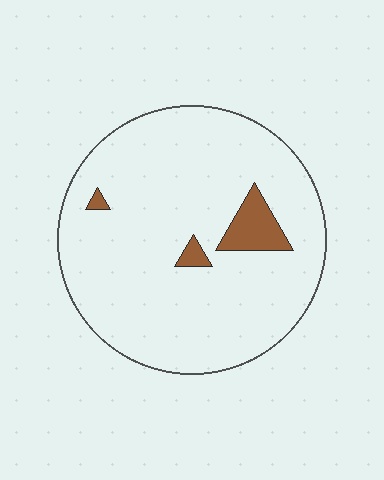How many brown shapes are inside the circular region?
3.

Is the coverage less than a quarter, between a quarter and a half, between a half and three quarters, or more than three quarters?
Less than a quarter.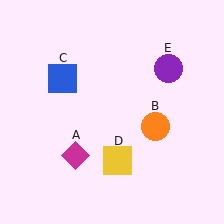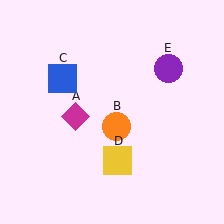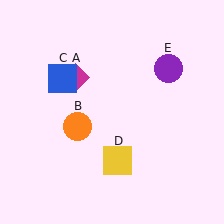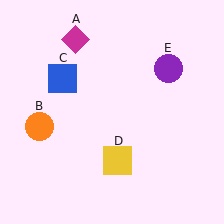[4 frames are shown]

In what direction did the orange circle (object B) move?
The orange circle (object B) moved left.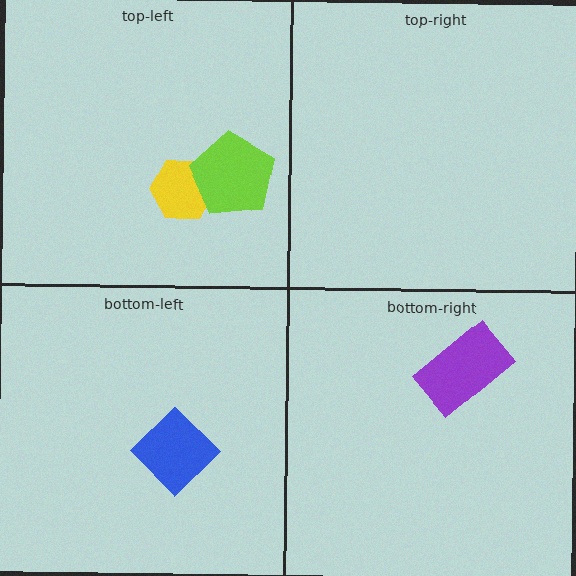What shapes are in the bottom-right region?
The purple rectangle.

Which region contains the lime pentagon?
The top-left region.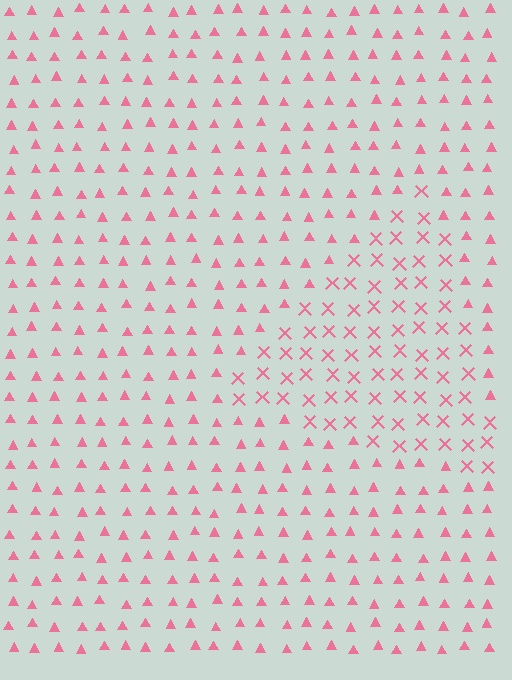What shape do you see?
I see a triangle.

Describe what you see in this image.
The image is filled with small pink elements arranged in a uniform grid. A triangle-shaped region contains X marks, while the surrounding area contains triangles. The boundary is defined purely by the change in element shape.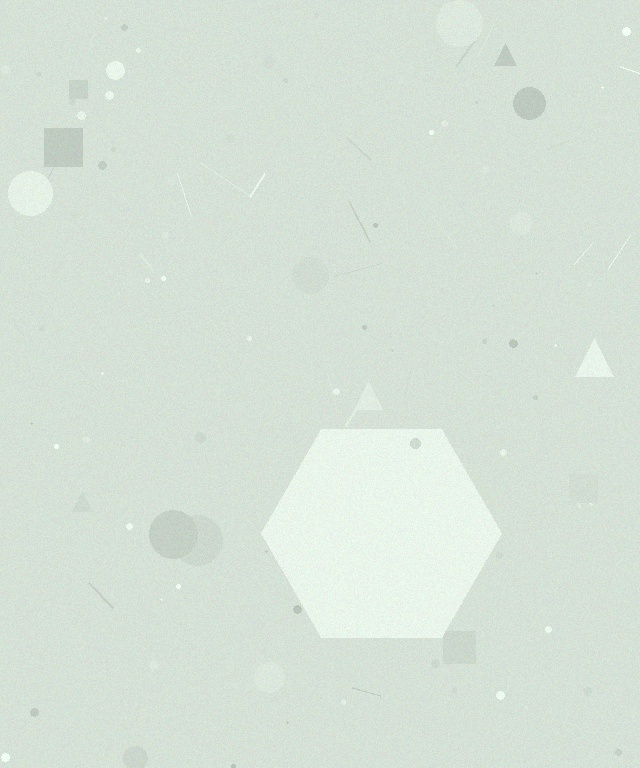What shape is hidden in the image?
A hexagon is hidden in the image.